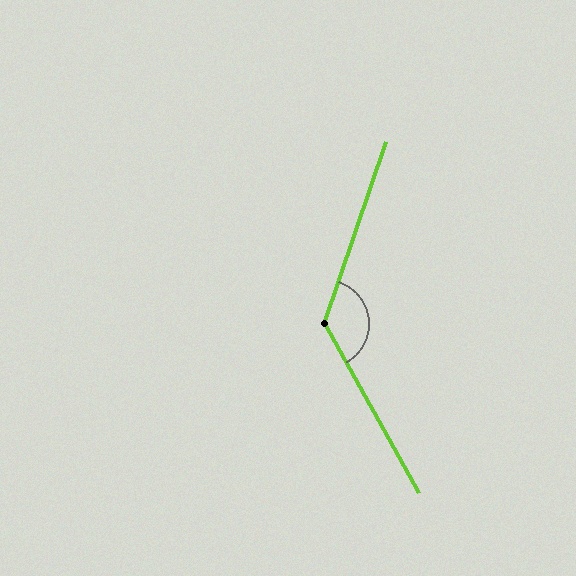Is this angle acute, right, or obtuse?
It is obtuse.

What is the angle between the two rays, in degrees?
Approximately 132 degrees.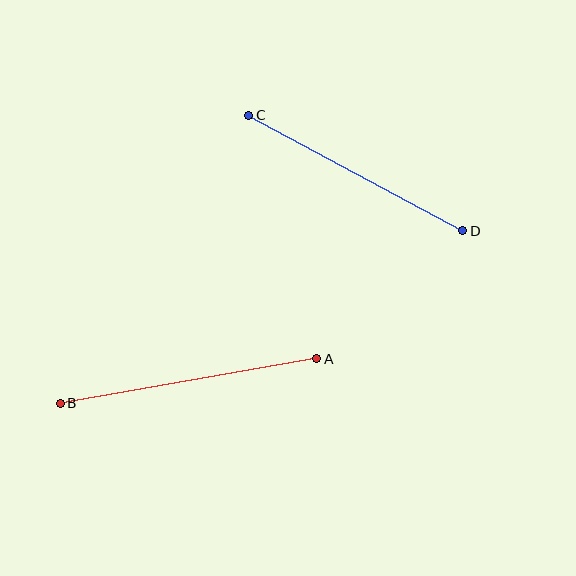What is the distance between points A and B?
The distance is approximately 260 pixels.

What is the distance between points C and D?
The distance is approximately 243 pixels.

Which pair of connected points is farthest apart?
Points A and B are farthest apart.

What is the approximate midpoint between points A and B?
The midpoint is at approximately (189, 381) pixels.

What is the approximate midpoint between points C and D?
The midpoint is at approximately (356, 173) pixels.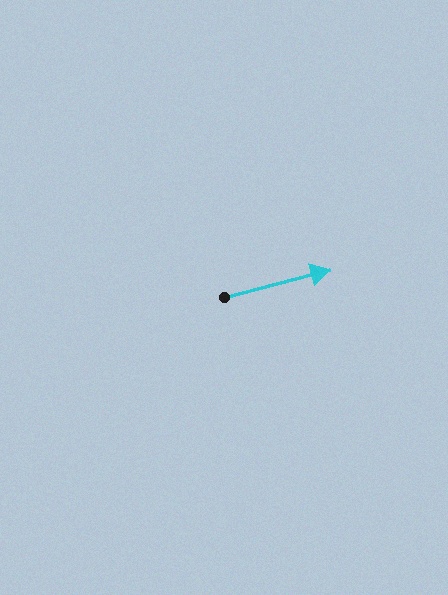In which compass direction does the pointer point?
East.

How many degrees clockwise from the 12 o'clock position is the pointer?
Approximately 75 degrees.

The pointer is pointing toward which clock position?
Roughly 3 o'clock.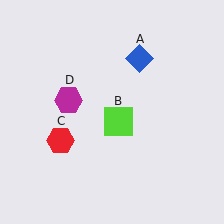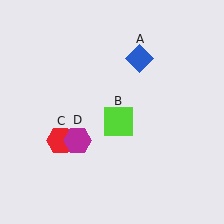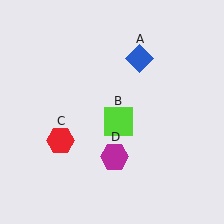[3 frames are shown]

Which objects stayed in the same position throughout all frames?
Blue diamond (object A) and lime square (object B) and red hexagon (object C) remained stationary.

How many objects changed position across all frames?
1 object changed position: magenta hexagon (object D).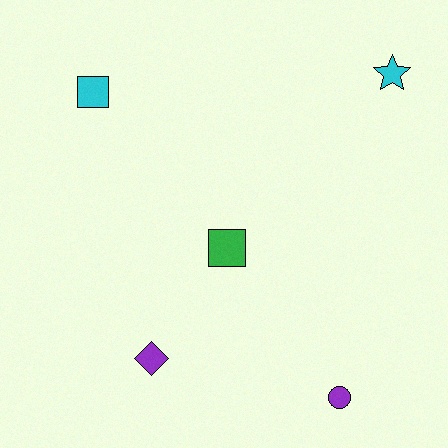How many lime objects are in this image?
There are no lime objects.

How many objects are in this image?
There are 5 objects.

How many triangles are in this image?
There are no triangles.